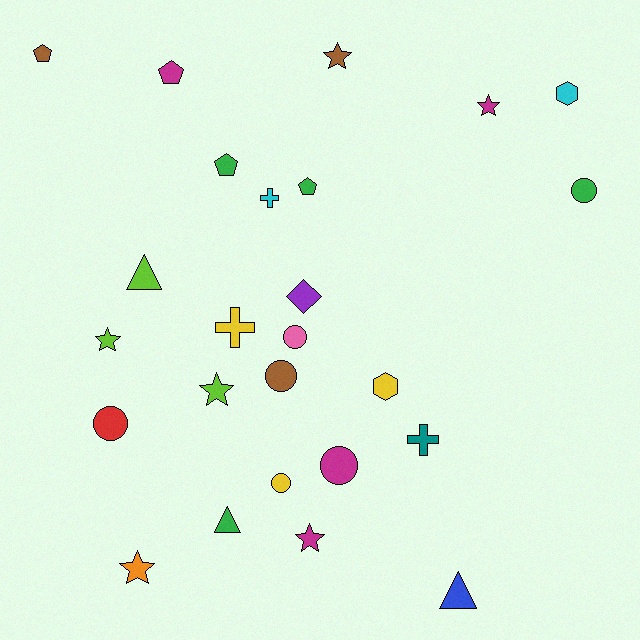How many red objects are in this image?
There is 1 red object.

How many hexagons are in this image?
There are 2 hexagons.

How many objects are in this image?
There are 25 objects.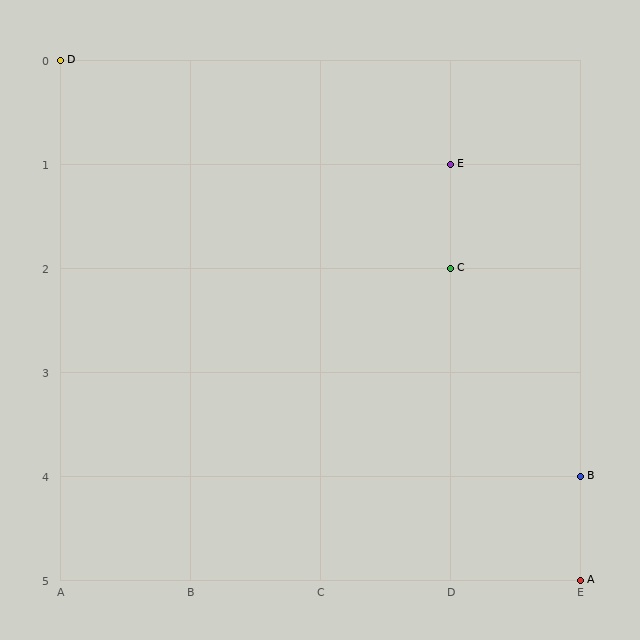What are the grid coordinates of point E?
Point E is at grid coordinates (D, 1).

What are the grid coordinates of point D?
Point D is at grid coordinates (A, 0).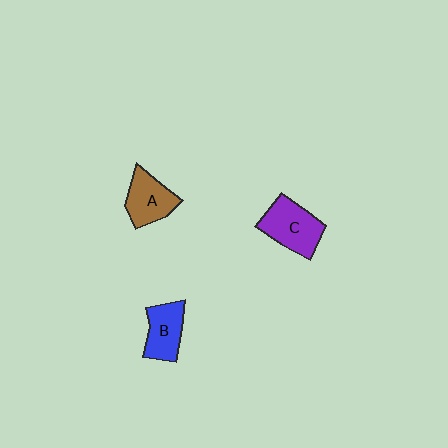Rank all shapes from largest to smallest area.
From largest to smallest: C (purple), A (brown), B (blue).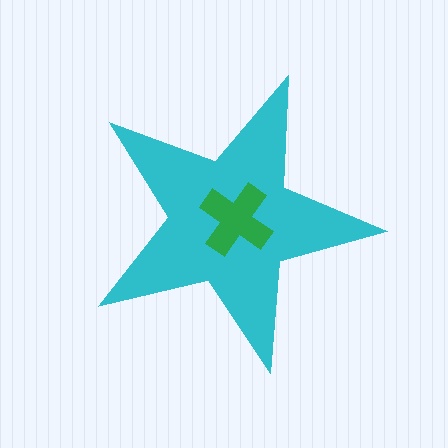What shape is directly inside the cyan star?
The green cross.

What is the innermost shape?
The green cross.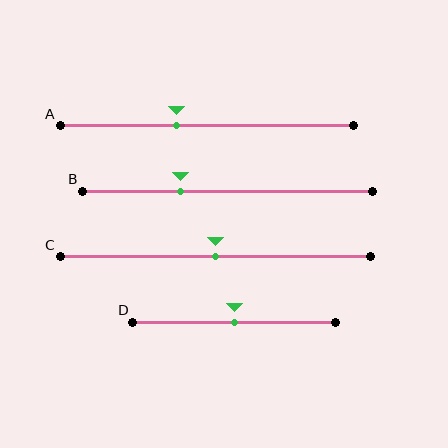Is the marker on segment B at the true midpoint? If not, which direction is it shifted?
No, the marker on segment B is shifted to the left by about 16% of the segment length.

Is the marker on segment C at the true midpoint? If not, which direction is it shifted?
Yes, the marker on segment C is at the true midpoint.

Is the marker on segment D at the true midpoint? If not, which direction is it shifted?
Yes, the marker on segment D is at the true midpoint.